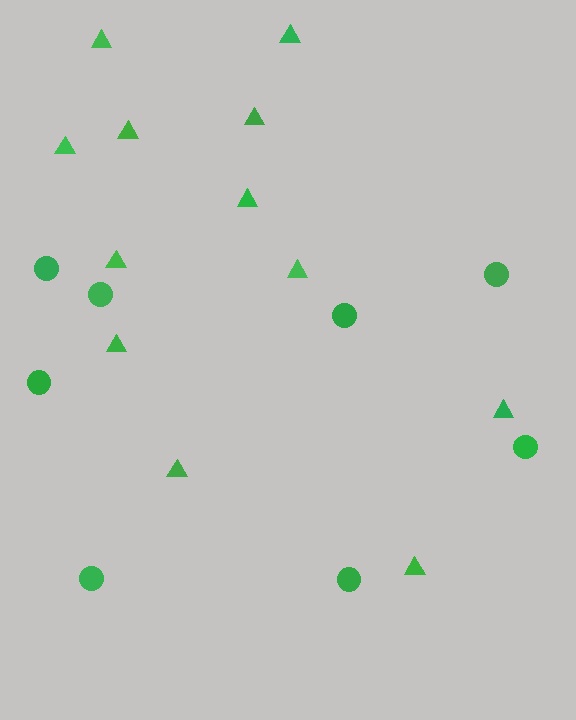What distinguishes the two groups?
There are 2 groups: one group of circles (8) and one group of triangles (12).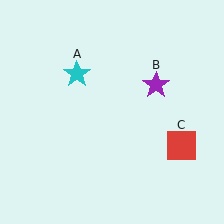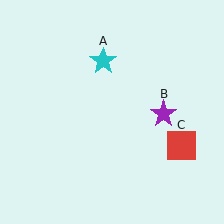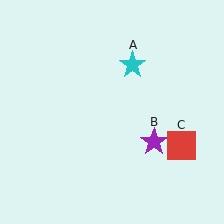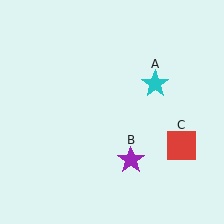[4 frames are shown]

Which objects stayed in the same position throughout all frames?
Red square (object C) remained stationary.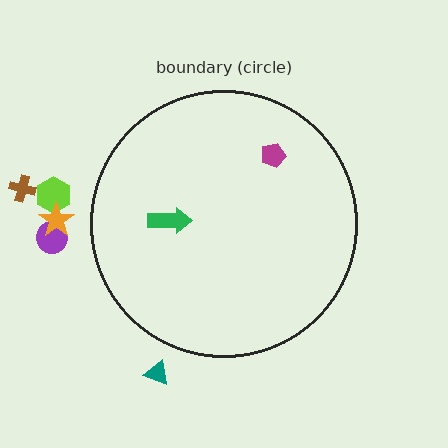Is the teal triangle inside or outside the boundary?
Outside.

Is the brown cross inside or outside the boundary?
Outside.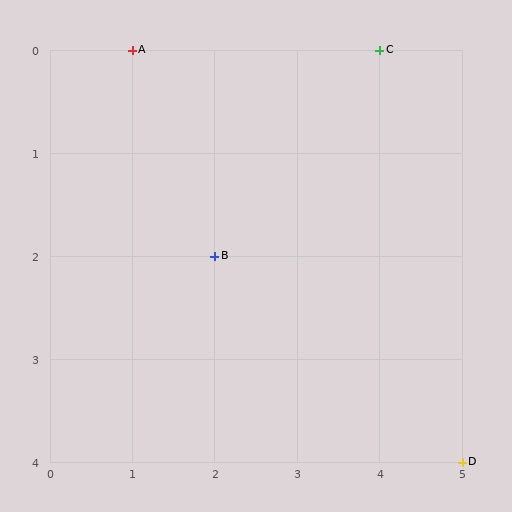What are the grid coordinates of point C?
Point C is at grid coordinates (4, 0).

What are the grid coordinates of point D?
Point D is at grid coordinates (5, 4).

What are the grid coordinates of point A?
Point A is at grid coordinates (1, 0).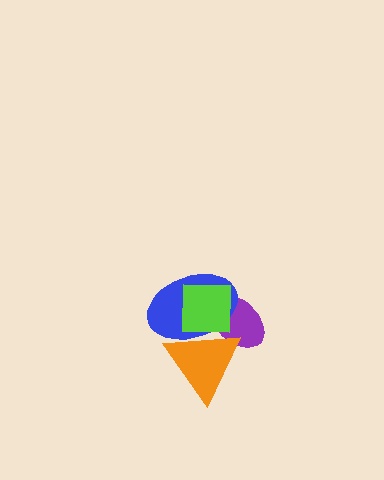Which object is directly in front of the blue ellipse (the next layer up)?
The lime square is directly in front of the blue ellipse.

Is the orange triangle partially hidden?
No, no other shape covers it.